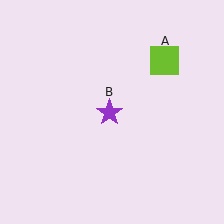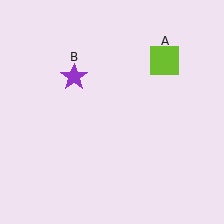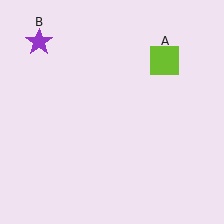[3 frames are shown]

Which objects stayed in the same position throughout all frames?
Lime square (object A) remained stationary.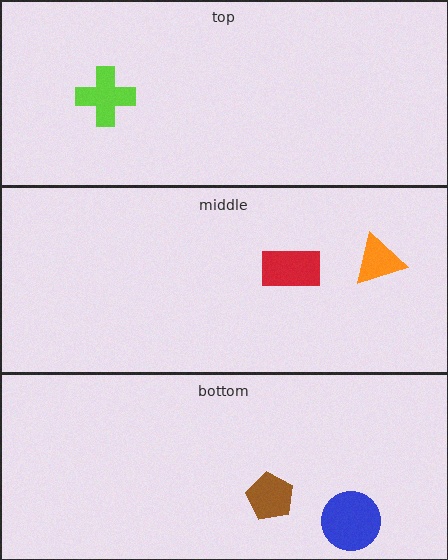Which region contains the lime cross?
The top region.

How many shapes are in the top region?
1.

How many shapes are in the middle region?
2.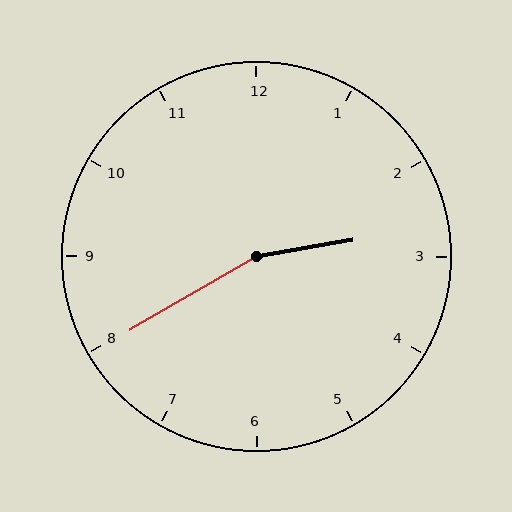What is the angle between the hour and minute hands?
Approximately 160 degrees.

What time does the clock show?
2:40.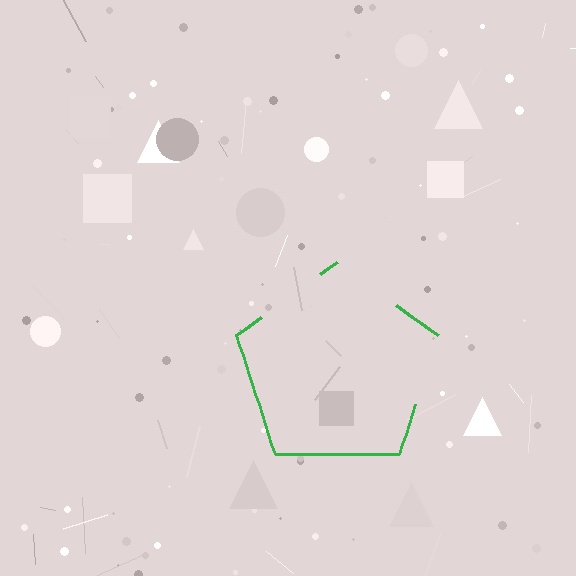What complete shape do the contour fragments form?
The contour fragments form a pentagon.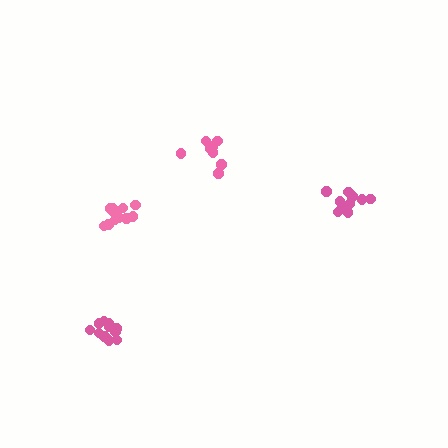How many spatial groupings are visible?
There are 4 spatial groupings.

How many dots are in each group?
Group 1: 10 dots, Group 2: 8 dots, Group 3: 11 dots, Group 4: 12 dots (41 total).